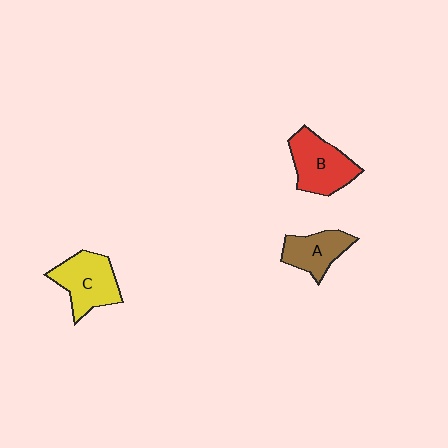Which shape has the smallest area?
Shape A (brown).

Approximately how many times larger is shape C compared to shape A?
Approximately 1.3 times.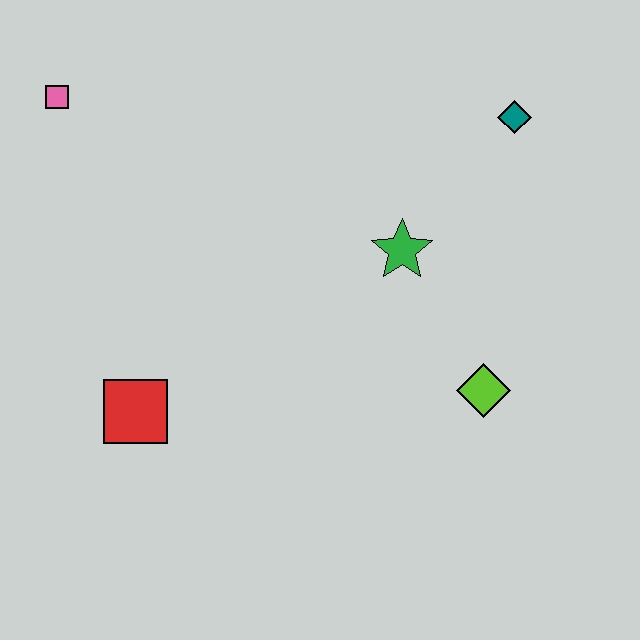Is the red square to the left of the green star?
Yes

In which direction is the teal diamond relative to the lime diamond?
The teal diamond is above the lime diamond.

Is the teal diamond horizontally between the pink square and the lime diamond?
No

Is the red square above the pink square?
No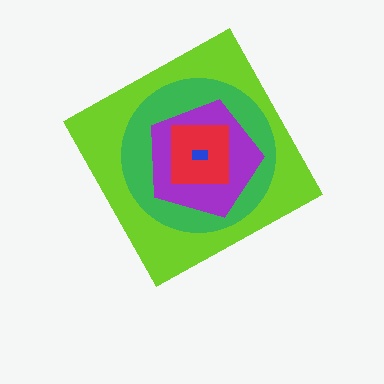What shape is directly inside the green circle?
The purple pentagon.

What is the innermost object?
The blue rectangle.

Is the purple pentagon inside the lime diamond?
Yes.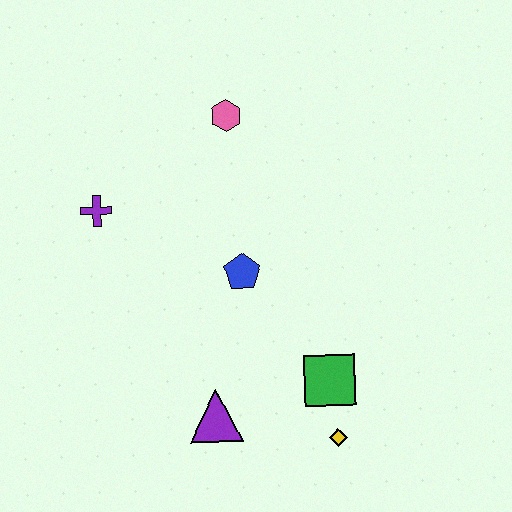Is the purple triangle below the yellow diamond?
No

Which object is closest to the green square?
The yellow diamond is closest to the green square.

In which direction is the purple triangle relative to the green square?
The purple triangle is to the left of the green square.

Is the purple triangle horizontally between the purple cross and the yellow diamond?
Yes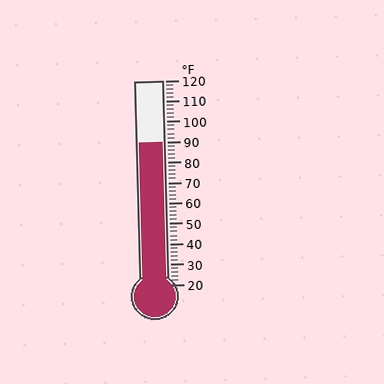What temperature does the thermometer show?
The thermometer shows approximately 90°F.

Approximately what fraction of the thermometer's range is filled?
The thermometer is filled to approximately 70% of its range.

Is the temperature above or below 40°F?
The temperature is above 40°F.